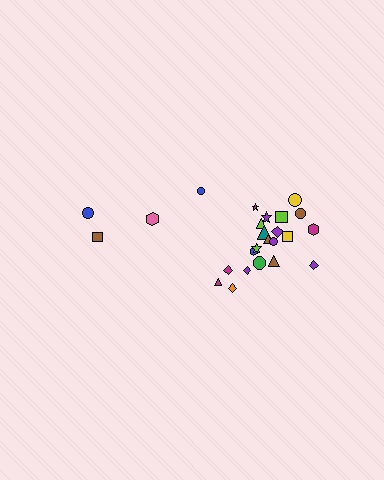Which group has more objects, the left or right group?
The right group.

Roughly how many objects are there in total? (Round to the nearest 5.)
Roughly 25 objects in total.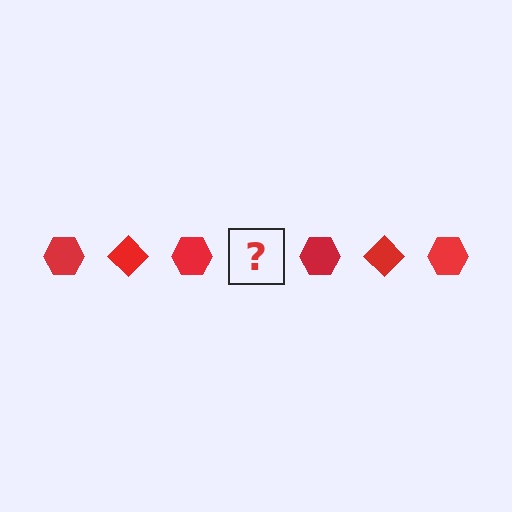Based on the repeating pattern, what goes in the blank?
The blank should be a red diamond.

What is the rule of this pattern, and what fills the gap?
The rule is that the pattern cycles through hexagon, diamond shapes in red. The gap should be filled with a red diamond.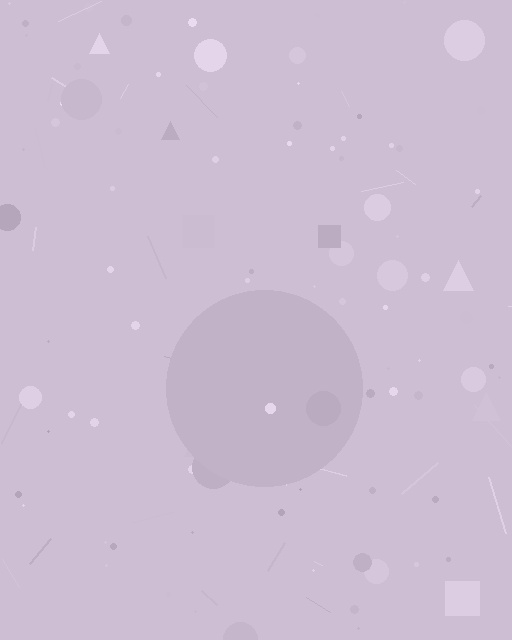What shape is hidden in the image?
A circle is hidden in the image.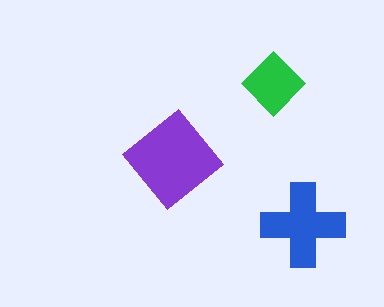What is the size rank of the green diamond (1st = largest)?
3rd.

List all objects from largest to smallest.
The purple diamond, the blue cross, the green diamond.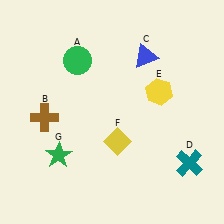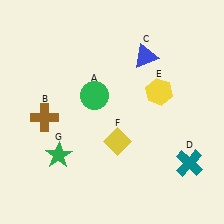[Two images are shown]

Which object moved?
The green circle (A) moved down.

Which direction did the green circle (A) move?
The green circle (A) moved down.